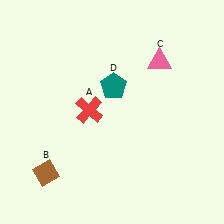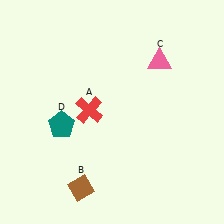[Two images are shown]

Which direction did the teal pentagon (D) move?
The teal pentagon (D) moved left.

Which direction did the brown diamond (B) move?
The brown diamond (B) moved right.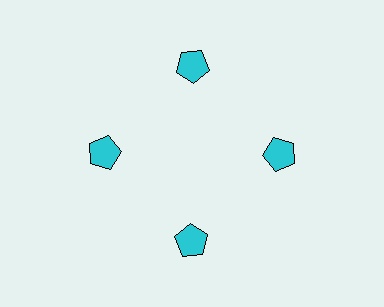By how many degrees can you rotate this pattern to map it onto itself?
The pattern maps onto itself every 90 degrees of rotation.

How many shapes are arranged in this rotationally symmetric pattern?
There are 4 shapes, arranged in 4 groups of 1.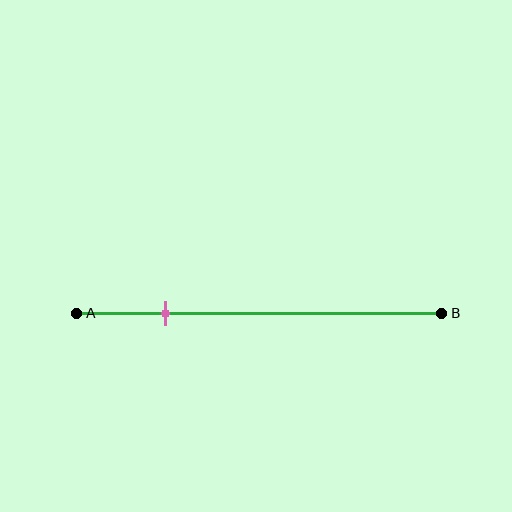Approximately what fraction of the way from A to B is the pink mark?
The pink mark is approximately 25% of the way from A to B.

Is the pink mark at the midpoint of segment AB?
No, the mark is at about 25% from A, not at the 50% midpoint.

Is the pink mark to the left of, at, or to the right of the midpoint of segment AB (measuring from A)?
The pink mark is to the left of the midpoint of segment AB.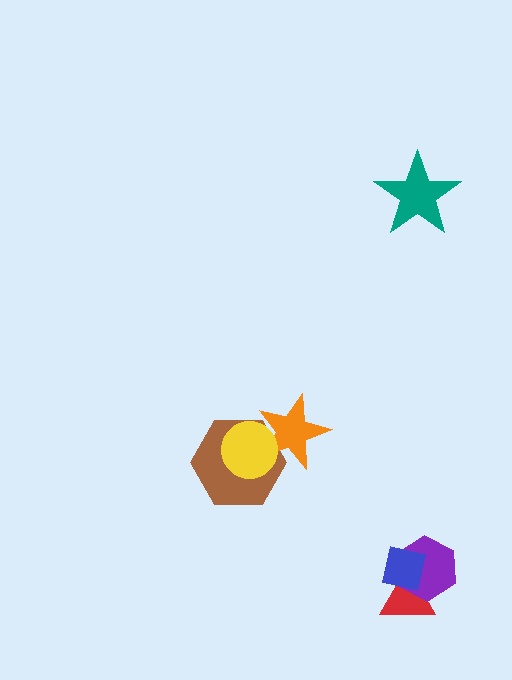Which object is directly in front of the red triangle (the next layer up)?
The purple hexagon is directly in front of the red triangle.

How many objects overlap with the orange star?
2 objects overlap with the orange star.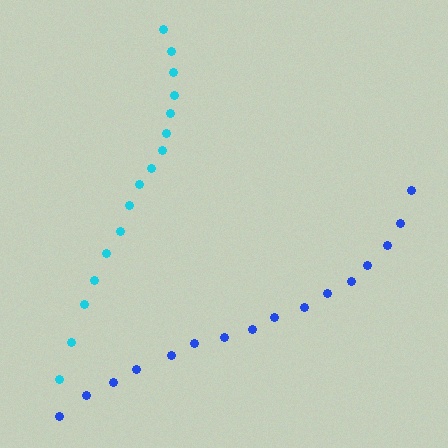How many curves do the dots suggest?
There are 2 distinct paths.